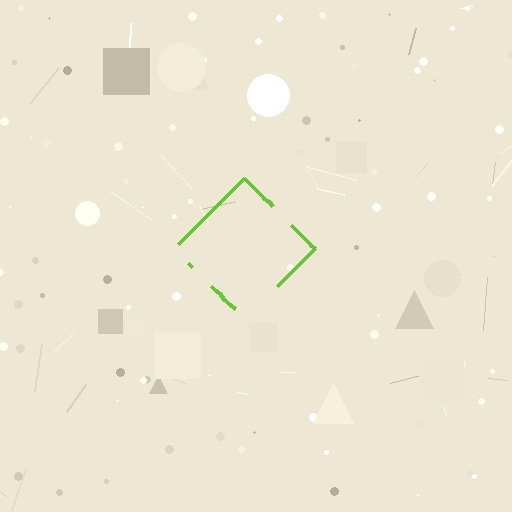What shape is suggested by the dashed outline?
The dashed outline suggests a diamond.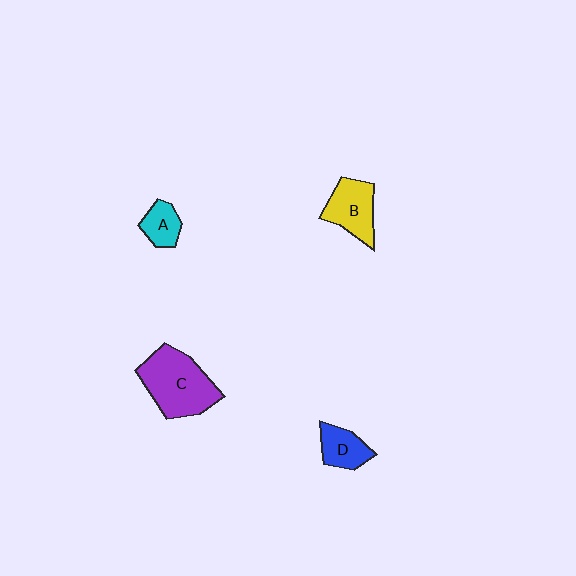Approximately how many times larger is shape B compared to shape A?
Approximately 1.7 times.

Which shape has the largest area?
Shape C (purple).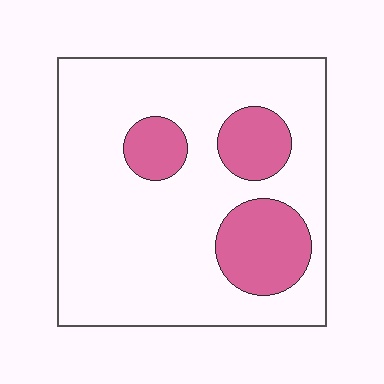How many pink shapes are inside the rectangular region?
3.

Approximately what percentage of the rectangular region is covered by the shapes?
Approximately 20%.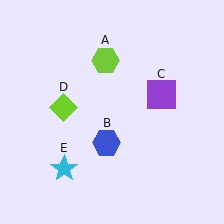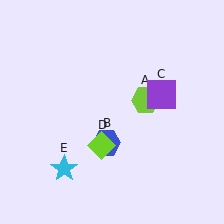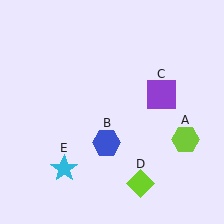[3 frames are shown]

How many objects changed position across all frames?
2 objects changed position: lime hexagon (object A), lime diamond (object D).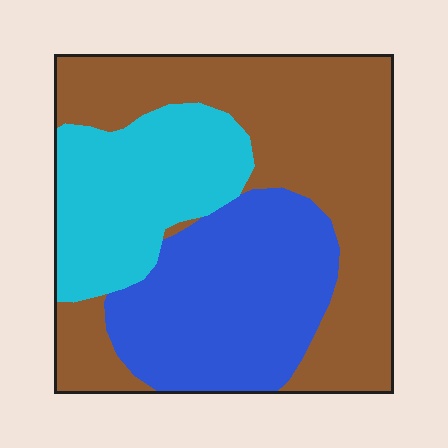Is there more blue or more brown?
Brown.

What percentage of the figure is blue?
Blue covers around 30% of the figure.